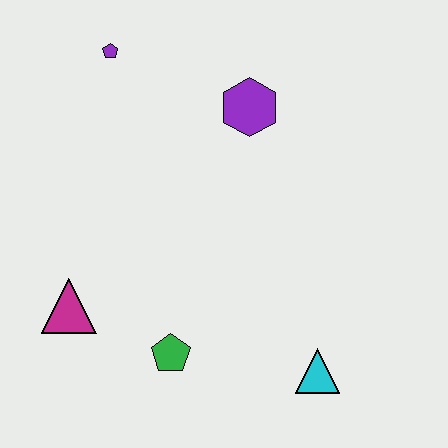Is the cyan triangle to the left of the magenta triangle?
No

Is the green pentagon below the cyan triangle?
No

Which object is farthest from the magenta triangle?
The purple hexagon is farthest from the magenta triangle.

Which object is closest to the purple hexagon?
The purple pentagon is closest to the purple hexagon.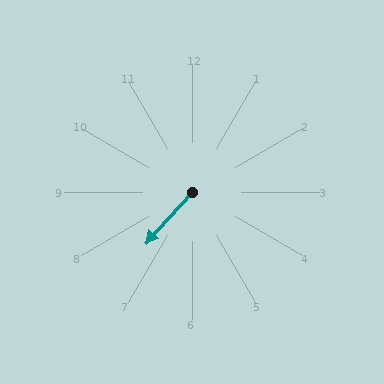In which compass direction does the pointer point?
Southwest.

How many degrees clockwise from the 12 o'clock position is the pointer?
Approximately 222 degrees.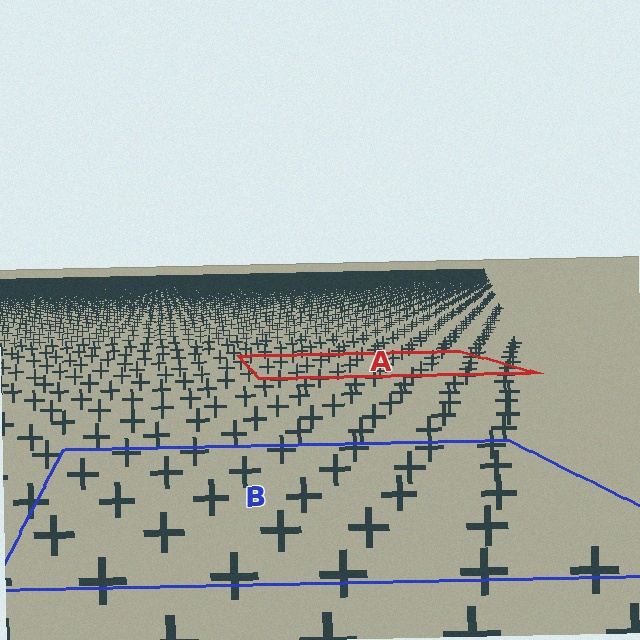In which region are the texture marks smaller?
The texture marks are smaller in region A, because it is farther away.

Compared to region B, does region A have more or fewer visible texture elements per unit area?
Region A has more texture elements per unit area — they are packed more densely because it is farther away.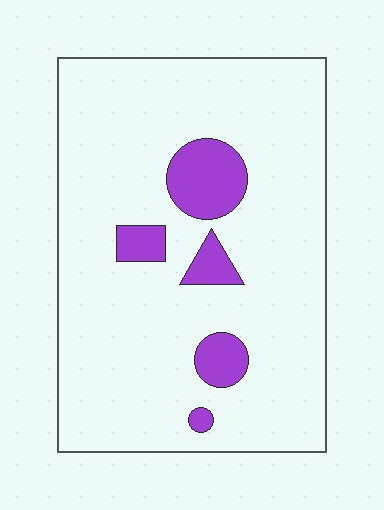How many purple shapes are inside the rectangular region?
5.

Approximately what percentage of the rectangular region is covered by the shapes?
Approximately 10%.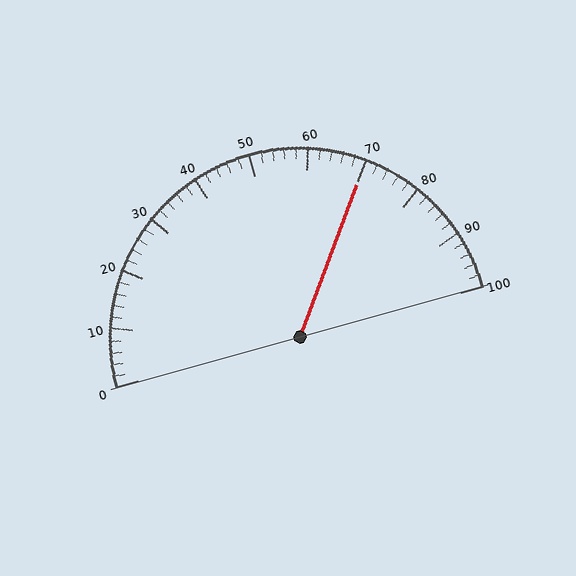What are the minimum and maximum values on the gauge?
The gauge ranges from 0 to 100.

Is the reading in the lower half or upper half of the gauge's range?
The reading is in the upper half of the range (0 to 100).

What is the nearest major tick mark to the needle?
The nearest major tick mark is 70.